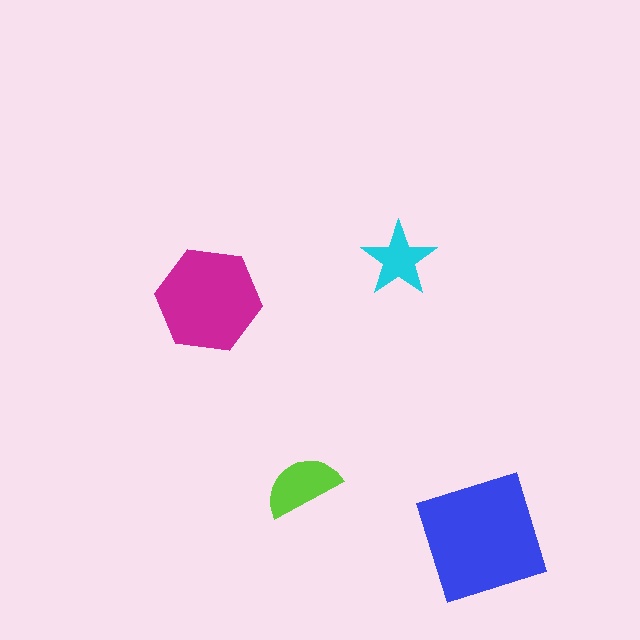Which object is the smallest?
The cyan star.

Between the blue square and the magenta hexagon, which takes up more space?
The blue square.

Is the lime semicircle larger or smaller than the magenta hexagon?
Smaller.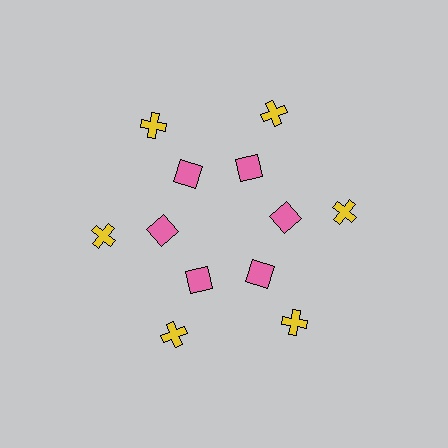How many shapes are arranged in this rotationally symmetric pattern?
There are 12 shapes, arranged in 6 groups of 2.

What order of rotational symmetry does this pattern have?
This pattern has 6-fold rotational symmetry.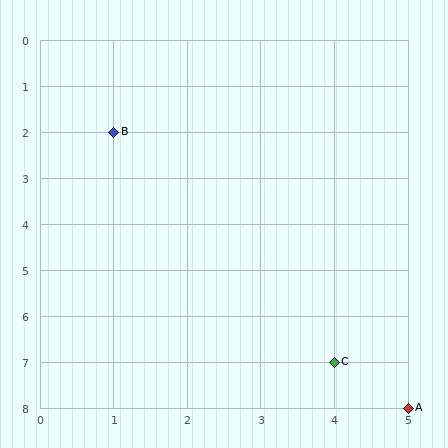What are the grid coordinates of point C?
Point C is at grid coordinates (4, 7).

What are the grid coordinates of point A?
Point A is at grid coordinates (5, 8).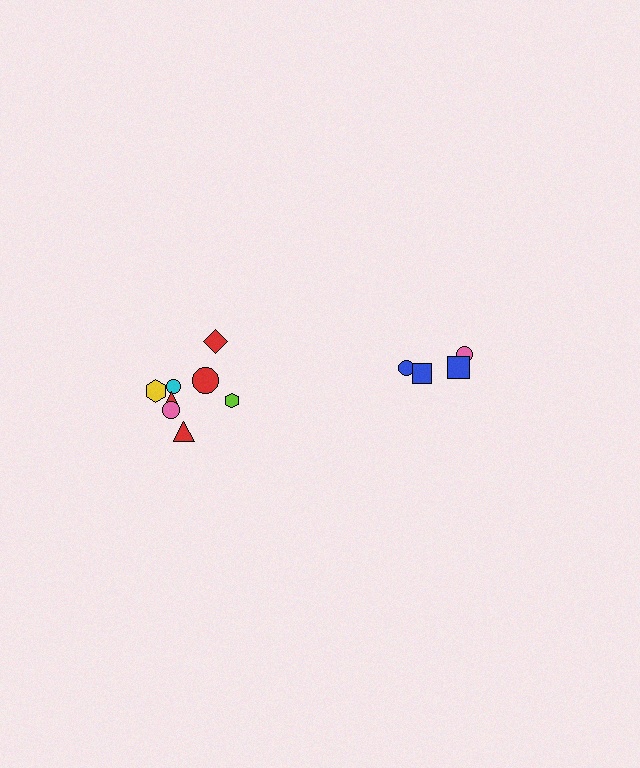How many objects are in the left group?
There are 8 objects.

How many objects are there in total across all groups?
There are 12 objects.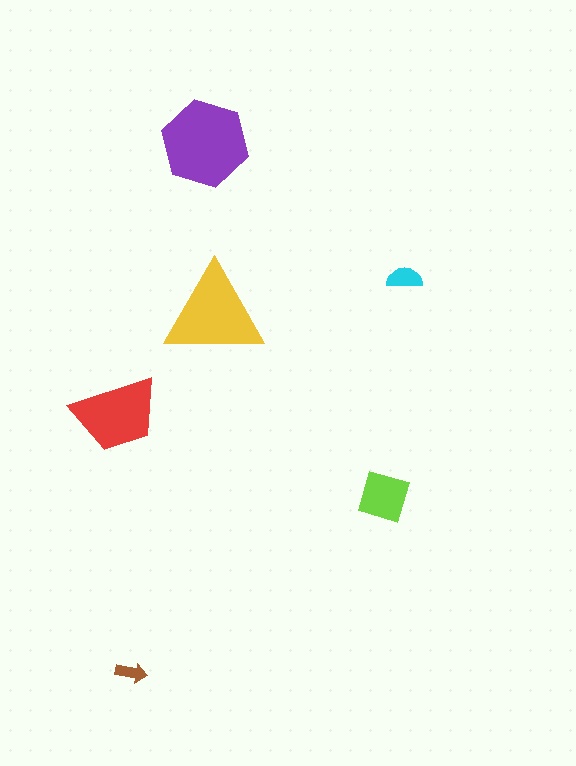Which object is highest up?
The purple hexagon is topmost.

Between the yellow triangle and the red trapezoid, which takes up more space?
The yellow triangle.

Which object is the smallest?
The brown arrow.